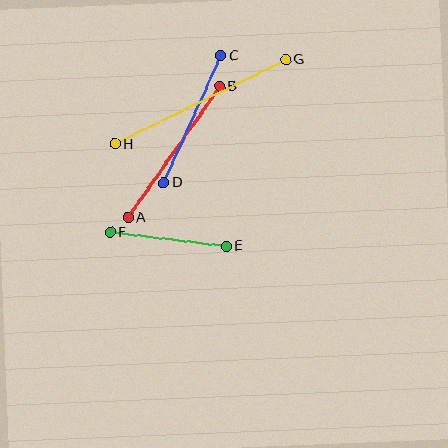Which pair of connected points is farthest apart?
Points G and H are farthest apart.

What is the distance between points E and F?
The distance is approximately 116 pixels.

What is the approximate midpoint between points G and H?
The midpoint is at approximately (200, 102) pixels.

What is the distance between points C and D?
The distance is approximately 139 pixels.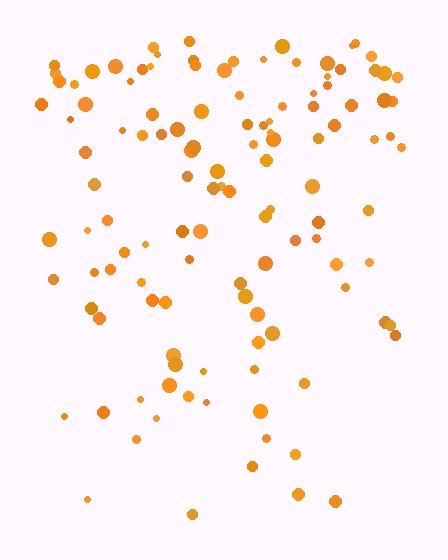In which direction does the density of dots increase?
From bottom to top, with the top side densest.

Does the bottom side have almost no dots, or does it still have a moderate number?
Still a moderate number, just noticeably fewer than the top.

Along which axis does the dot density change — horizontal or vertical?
Vertical.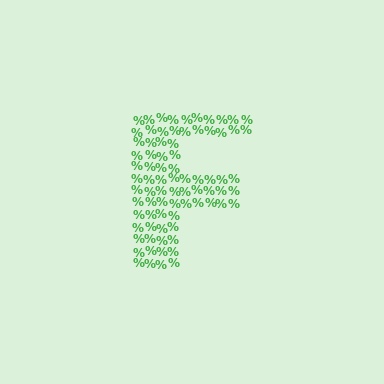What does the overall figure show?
The overall figure shows the letter F.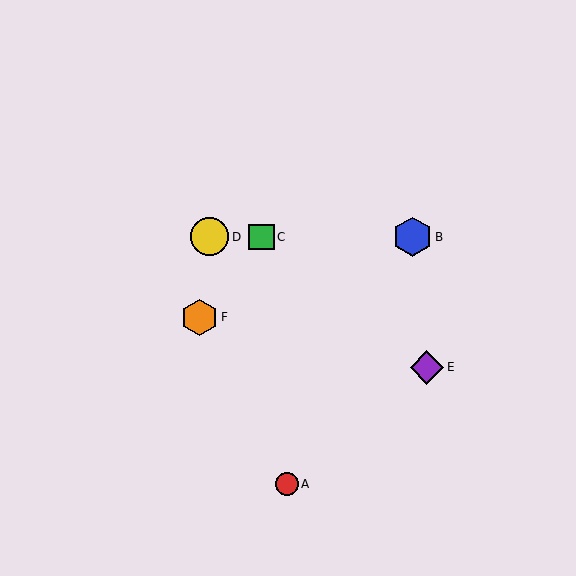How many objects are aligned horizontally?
3 objects (B, C, D) are aligned horizontally.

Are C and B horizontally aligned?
Yes, both are at y≈237.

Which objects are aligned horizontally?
Objects B, C, D are aligned horizontally.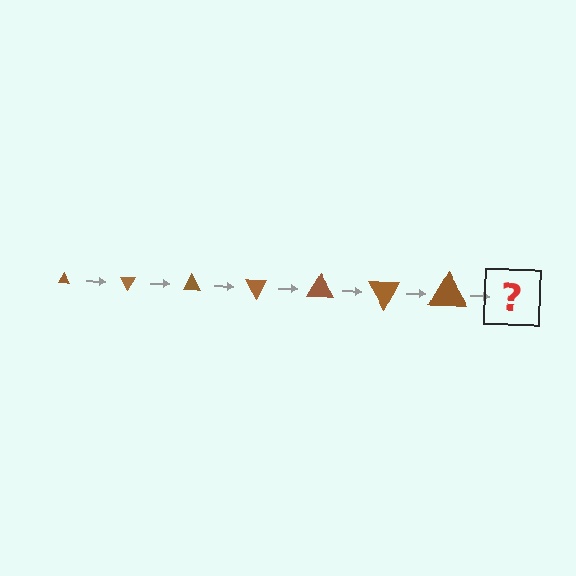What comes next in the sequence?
The next element should be a triangle, larger than the previous one and rotated 420 degrees from the start.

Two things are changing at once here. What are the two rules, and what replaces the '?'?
The two rules are that the triangle grows larger each step and it rotates 60 degrees each step. The '?' should be a triangle, larger than the previous one and rotated 420 degrees from the start.